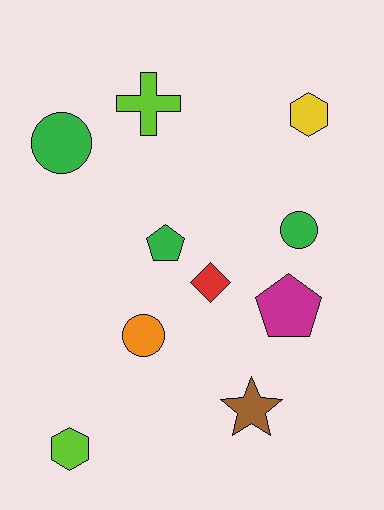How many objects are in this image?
There are 10 objects.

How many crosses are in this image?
There is 1 cross.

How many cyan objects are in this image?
There are no cyan objects.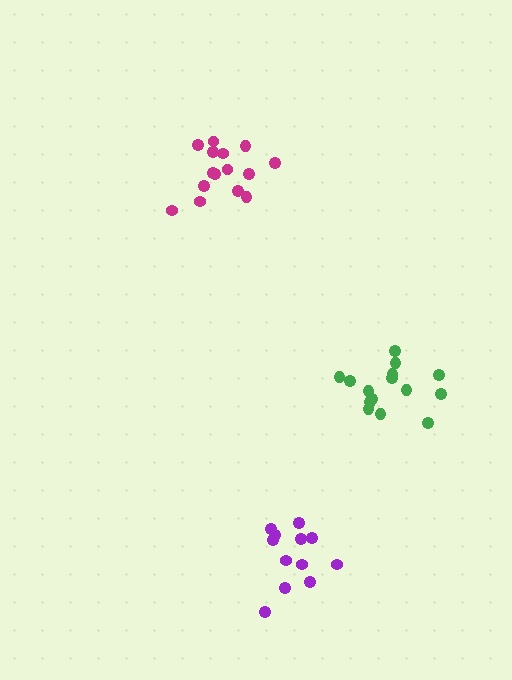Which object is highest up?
The magenta cluster is topmost.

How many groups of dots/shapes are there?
There are 3 groups.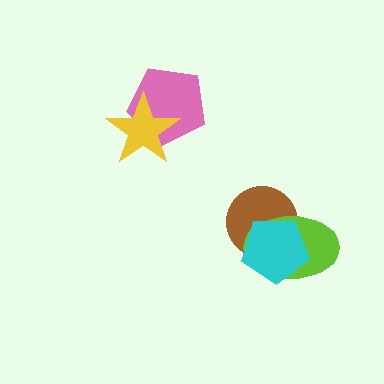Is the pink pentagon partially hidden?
Yes, it is partially covered by another shape.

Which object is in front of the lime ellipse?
The cyan pentagon is in front of the lime ellipse.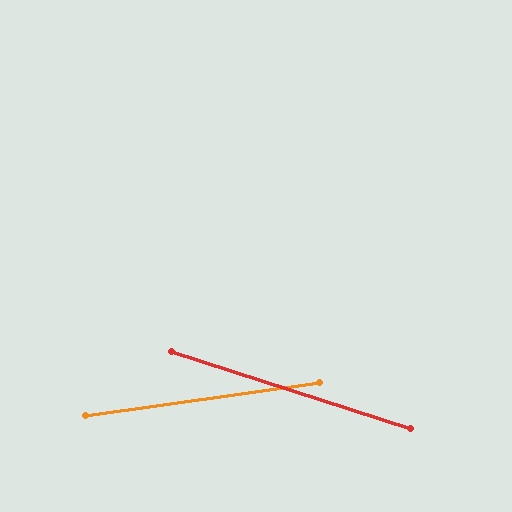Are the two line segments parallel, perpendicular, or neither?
Neither parallel nor perpendicular — they differ by about 26°.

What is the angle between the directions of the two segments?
Approximately 26 degrees.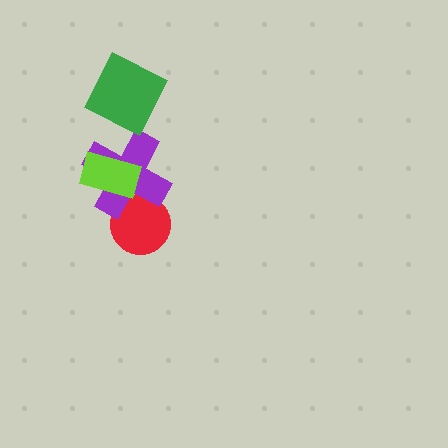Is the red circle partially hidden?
Yes, it is partially covered by another shape.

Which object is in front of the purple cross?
The lime rectangle is in front of the purple cross.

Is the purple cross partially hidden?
Yes, it is partially covered by another shape.